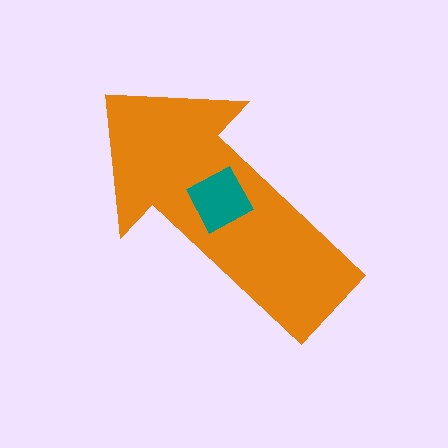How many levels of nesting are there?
2.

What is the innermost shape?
The teal diamond.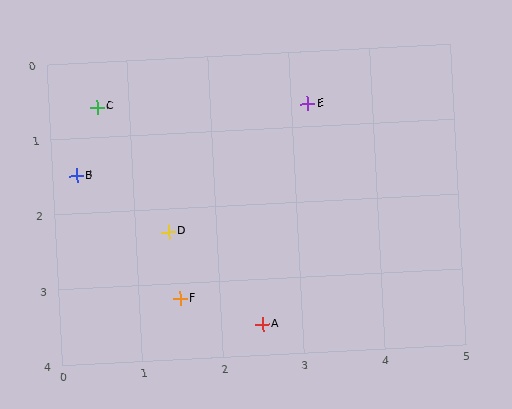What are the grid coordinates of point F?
Point F is at approximately (1.5, 3.2).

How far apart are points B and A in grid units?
Points B and A are about 3.0 grid units apart.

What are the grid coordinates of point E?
Point E is at approximately (3.2, 0.7).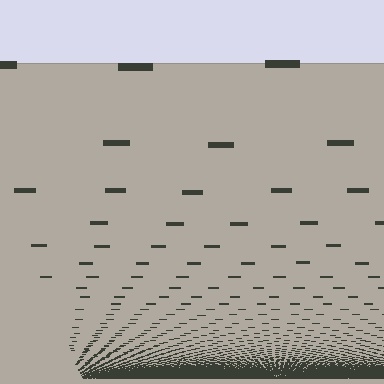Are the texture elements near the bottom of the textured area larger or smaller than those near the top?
Smaller. The gradient is inverted — elements near the bottom are smaller and denser.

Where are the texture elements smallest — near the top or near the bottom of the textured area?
Near the bottom.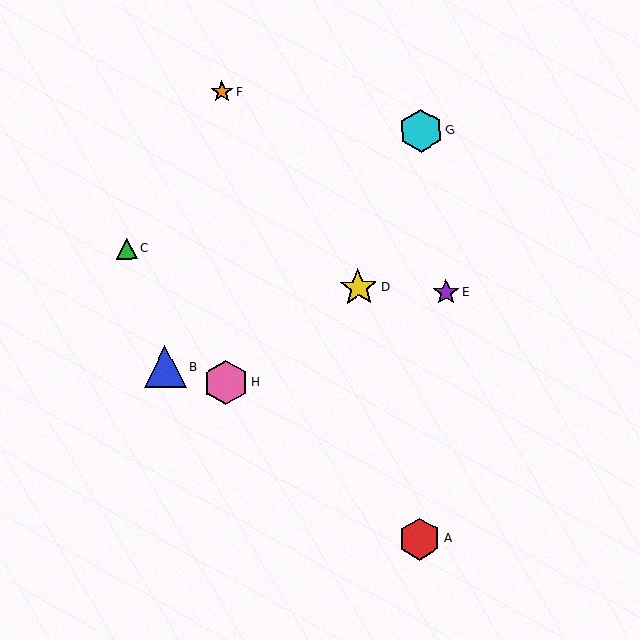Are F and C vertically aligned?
No, F is at x≈222 and C is at x≈127.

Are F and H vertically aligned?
Yes, both are at x≈222.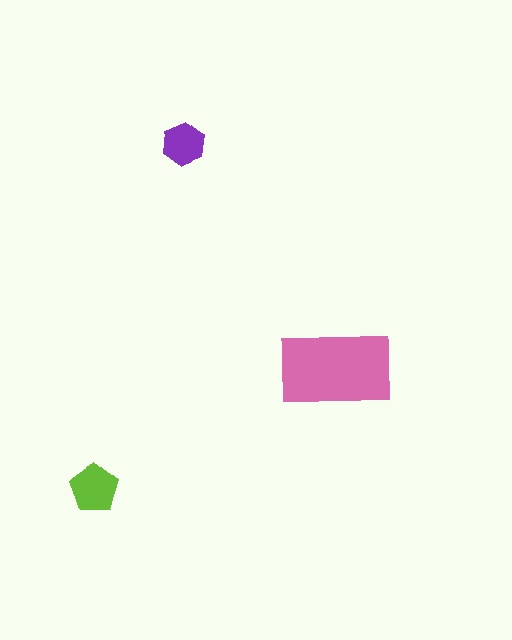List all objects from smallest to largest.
The purple hexagon, the lime pentagon, the pink rectangle.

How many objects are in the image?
There are 3 objects in the image.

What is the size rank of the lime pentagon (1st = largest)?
2nd.